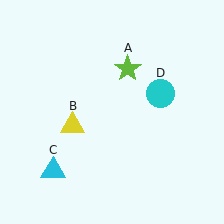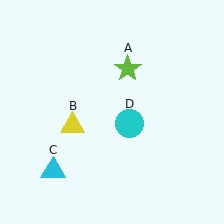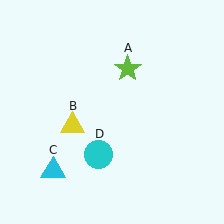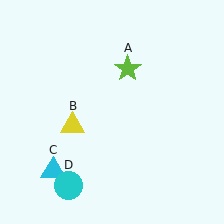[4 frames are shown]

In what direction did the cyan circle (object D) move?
The cyan circle (object D) moved down and to the left.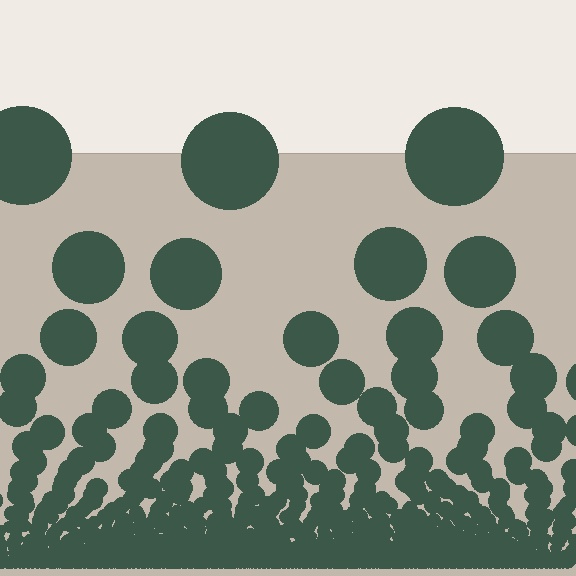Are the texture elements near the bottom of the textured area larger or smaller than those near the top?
Smaller. The gradient is inverted — elements near the bottom are smaller and denser.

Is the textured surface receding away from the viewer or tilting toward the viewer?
The surface appears to tilt toward the viewer. Texture elements get larger and sparser toward the top.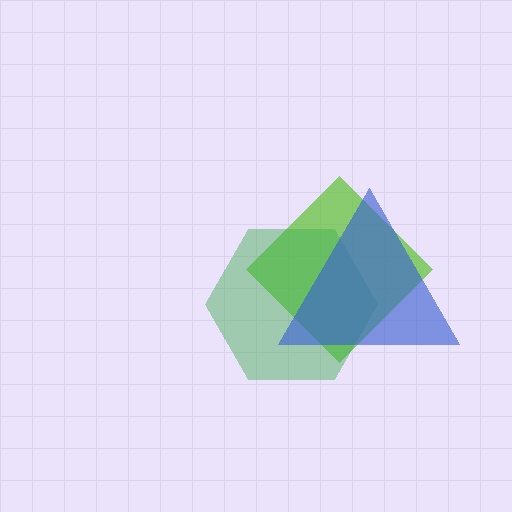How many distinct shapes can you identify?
There are 3 distinct shapes: a lime diamond, a green hexagon, a blue triangle.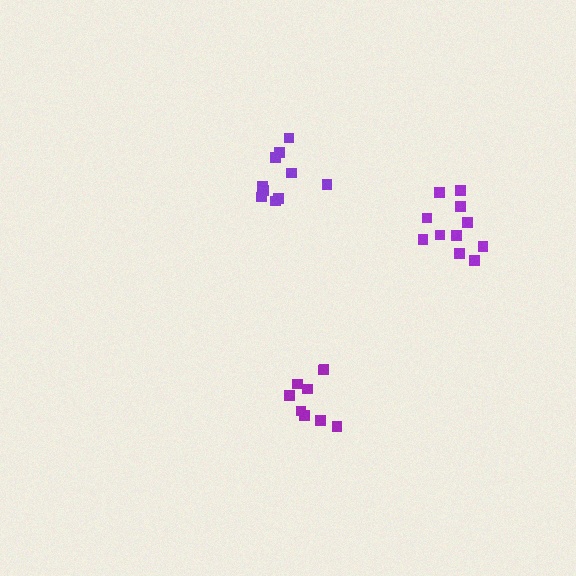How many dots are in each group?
Group 1: 11 dots, Group 2: 10 dots, Group 3: 9 dots (30 total).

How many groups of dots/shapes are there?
There are 3 groups.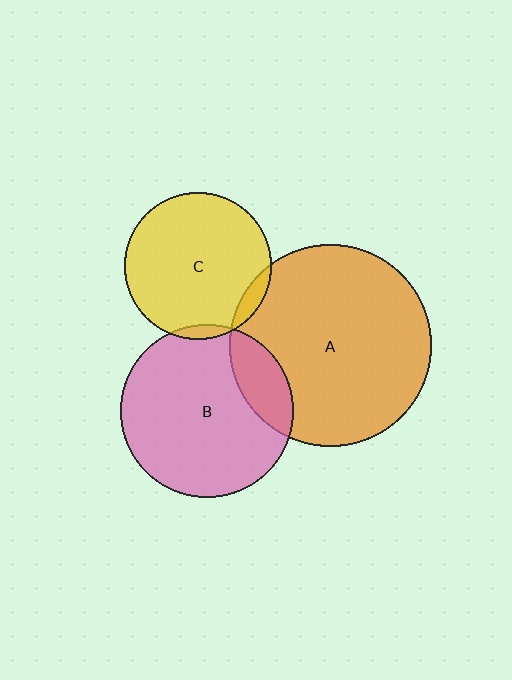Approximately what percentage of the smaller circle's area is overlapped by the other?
Approximately 15%.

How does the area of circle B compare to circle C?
Approximately 1.4 times.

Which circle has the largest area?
Circle A (orange).